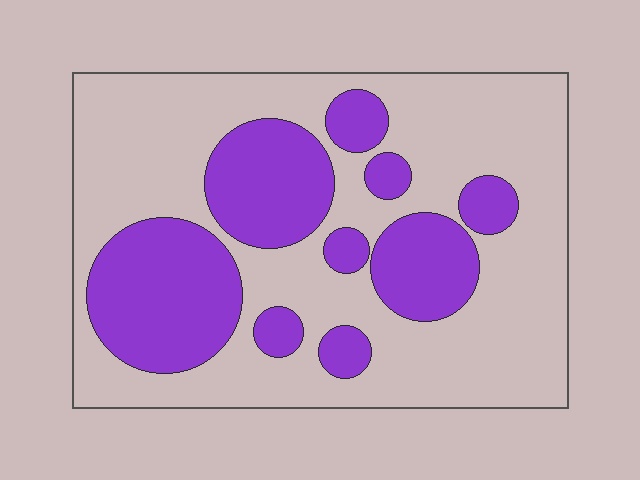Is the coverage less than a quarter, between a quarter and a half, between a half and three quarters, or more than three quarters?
Between a quarter and a half.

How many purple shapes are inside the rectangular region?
9.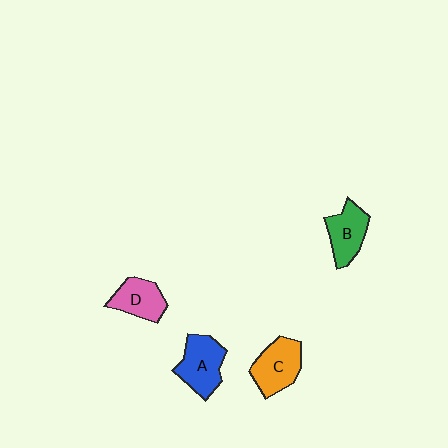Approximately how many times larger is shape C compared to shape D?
Approximately 1.2 times.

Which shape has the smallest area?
Shape D (pink).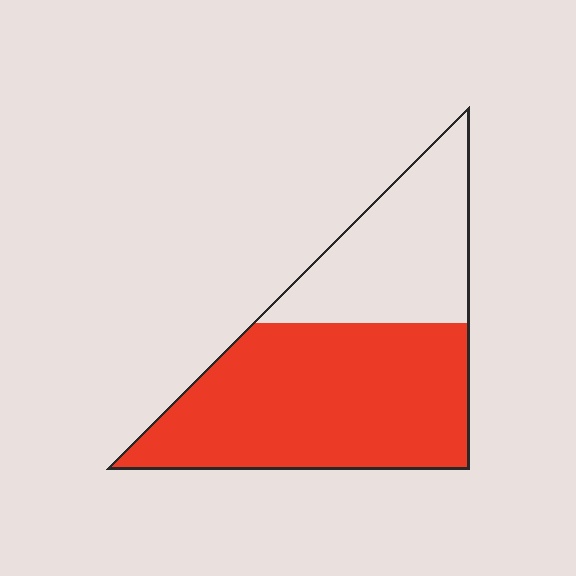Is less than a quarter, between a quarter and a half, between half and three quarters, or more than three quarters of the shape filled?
Between half and three quarters.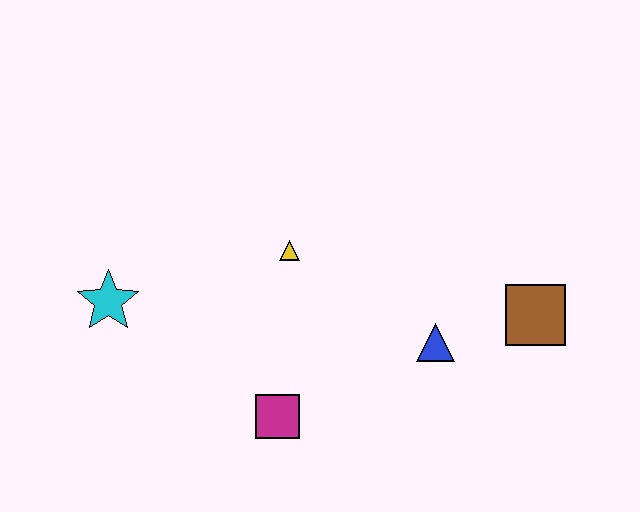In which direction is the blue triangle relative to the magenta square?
The blue triangle is to the right of the magenta square.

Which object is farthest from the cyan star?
The brown square is farthest from the cyan star.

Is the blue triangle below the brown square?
Yes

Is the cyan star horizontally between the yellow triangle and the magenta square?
No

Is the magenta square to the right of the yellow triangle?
No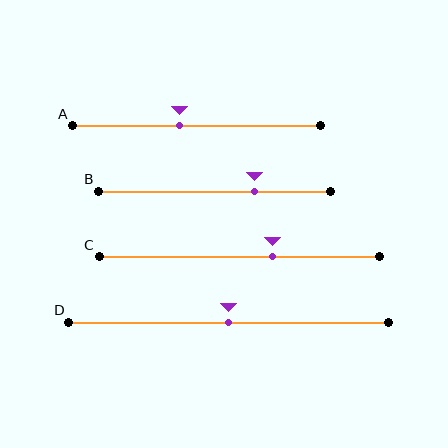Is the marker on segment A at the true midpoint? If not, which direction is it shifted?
No, the marker on segment A is shifted to the left by about 7% of the segment length.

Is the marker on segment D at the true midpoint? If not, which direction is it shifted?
Yes, the marker on segment D is at the true midpoint.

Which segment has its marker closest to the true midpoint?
Segment D has its marker closest to the true midpoint.